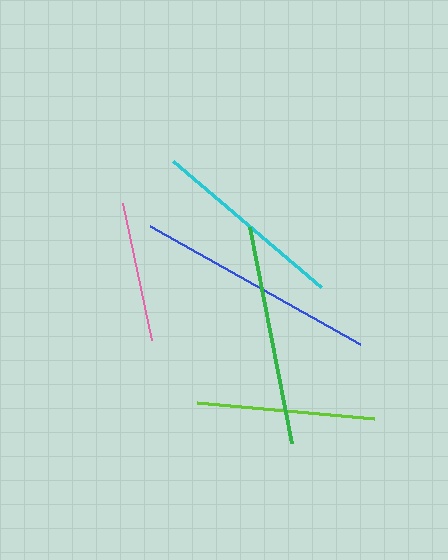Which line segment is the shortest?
The pink line is the shortest at approximately 141 pixels.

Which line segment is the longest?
The blue line is the longest at approximately 241 pixels.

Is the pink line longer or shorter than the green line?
The green line is longer than the pink line.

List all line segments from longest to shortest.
From longest to shortest: blue, green, cyan, lime, pink.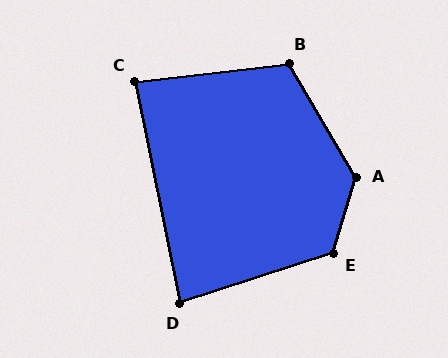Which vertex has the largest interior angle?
A, at approximately 133 degrees.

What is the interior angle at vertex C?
Approximately 85 degrees (approximately right).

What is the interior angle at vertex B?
Approximately 114 degrees (obtuse).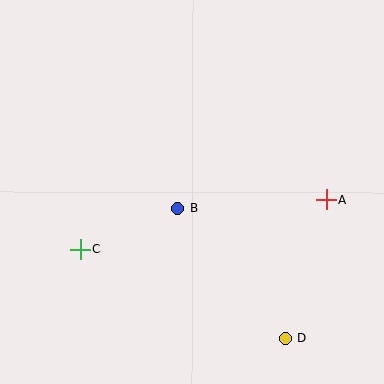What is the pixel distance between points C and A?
The distance between C and A is 251 pixels.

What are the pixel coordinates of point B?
Point B is at (178, 208).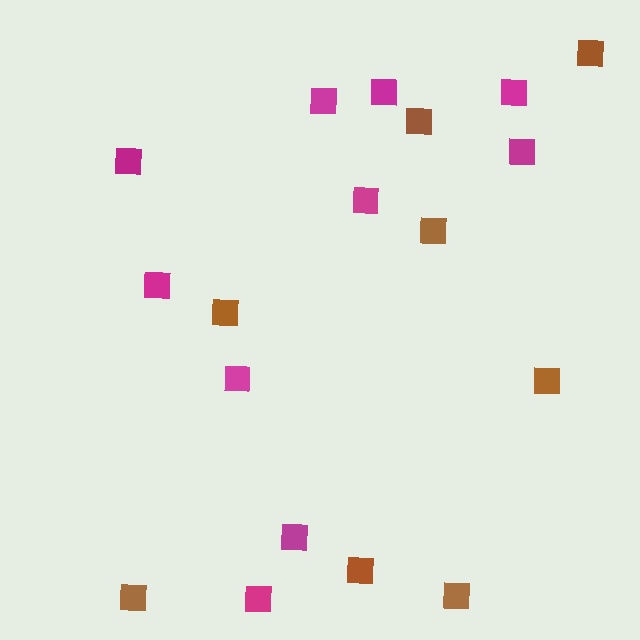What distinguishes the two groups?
There are 2 groups: one group of brown squares (8) and one group of magenta squares (10).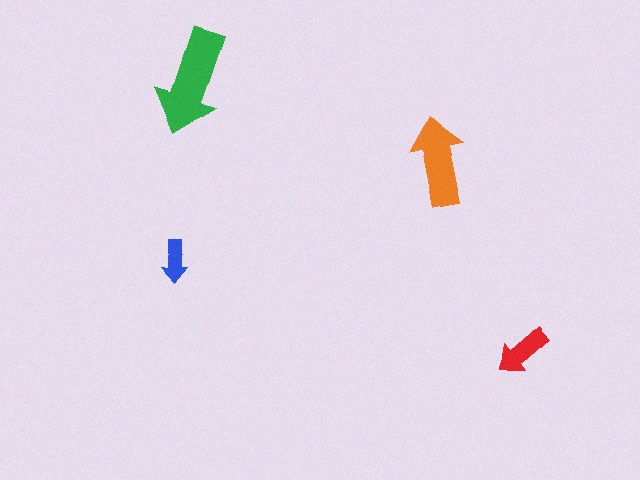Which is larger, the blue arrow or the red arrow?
The red one.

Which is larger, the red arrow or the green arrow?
The green one.